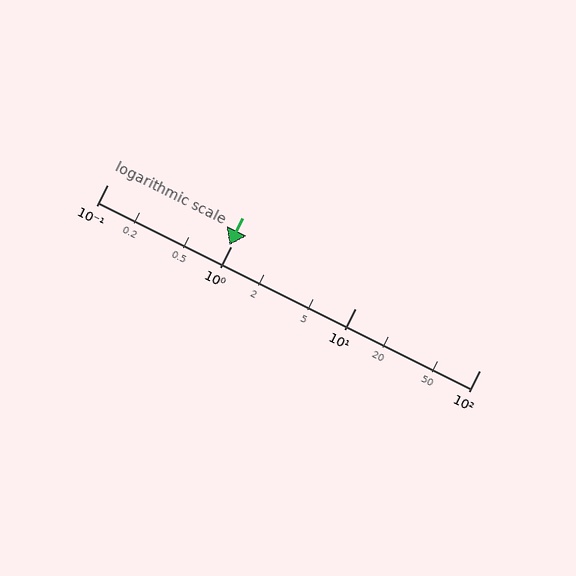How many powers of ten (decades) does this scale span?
The scale spans 3 decades, from 0.1 to 100.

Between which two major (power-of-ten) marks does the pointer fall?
The pointer is between 0.1 and 1.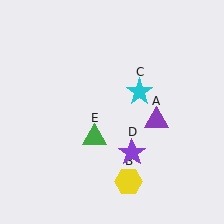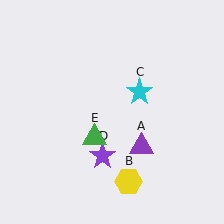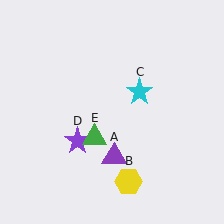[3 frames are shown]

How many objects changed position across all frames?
2 objects changed position: purple triangle (object A), purple star (object D).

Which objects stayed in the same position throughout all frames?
Yellow hexagon (object B) and cyan star (object C) and green triangle (object E) remained stationary.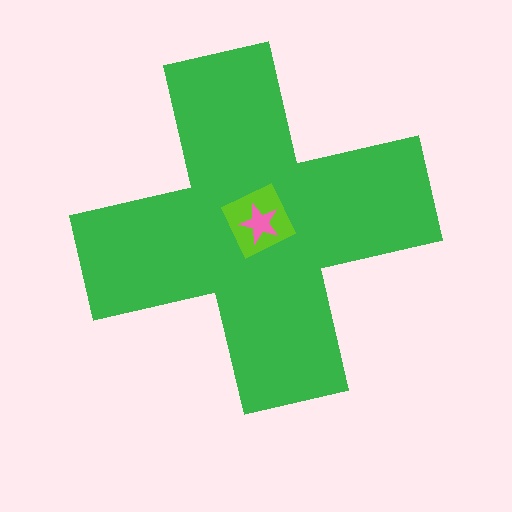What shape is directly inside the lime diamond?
The pink star.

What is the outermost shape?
The green cross.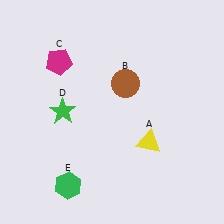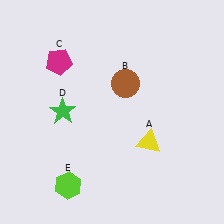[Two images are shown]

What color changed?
The hexagon (E) changed from green in Image 1 to lime in Image 2.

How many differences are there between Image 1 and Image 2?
There is 1 difference between the two images.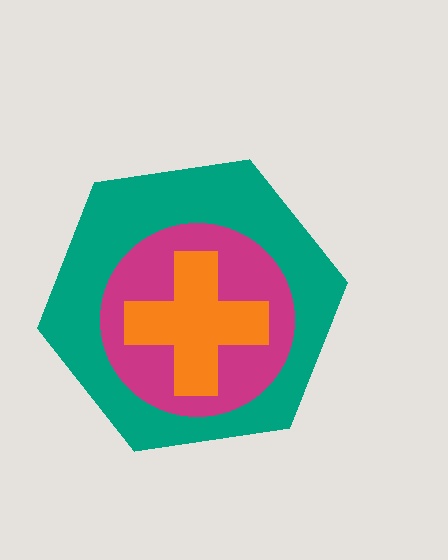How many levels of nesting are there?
3.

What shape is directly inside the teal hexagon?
The magenta circle.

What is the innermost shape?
The orange cross.